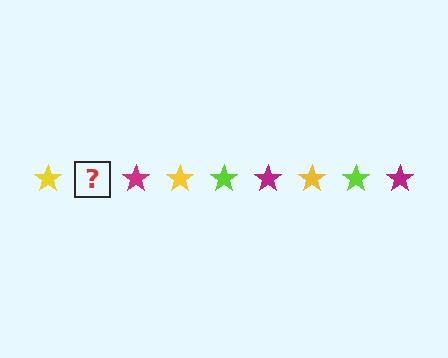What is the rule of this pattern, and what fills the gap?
The rule is that the pattern cycles through yellow, lime, magenta stars. The gap should be filled with a lime star.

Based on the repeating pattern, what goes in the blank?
The blank should be a lime star.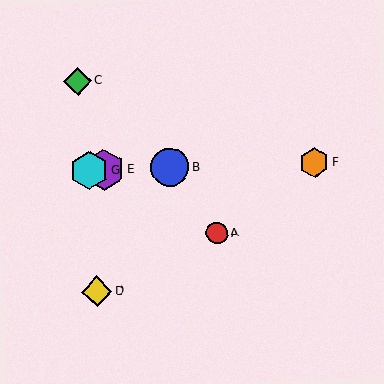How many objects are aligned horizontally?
4 objects (B, E, F, G) are aligned horizontally.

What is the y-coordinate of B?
Object B is at y≈167.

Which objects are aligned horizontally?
Objects B, E, F, G are aligned horizontally.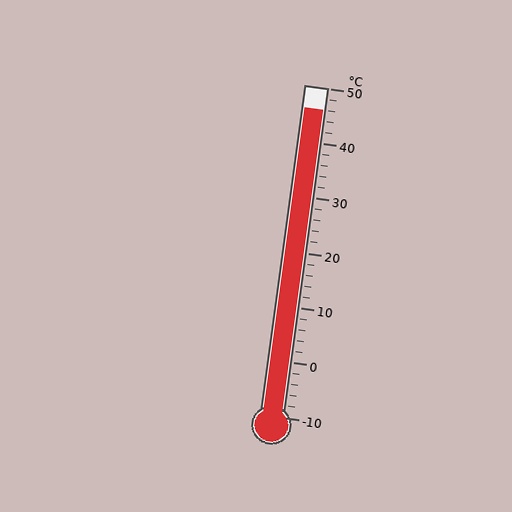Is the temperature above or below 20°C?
The temperature is above 20°C.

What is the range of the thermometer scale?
The thermometer scale ranges from -10°C to 50°C.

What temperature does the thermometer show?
The thermometer shows approximately 46°C.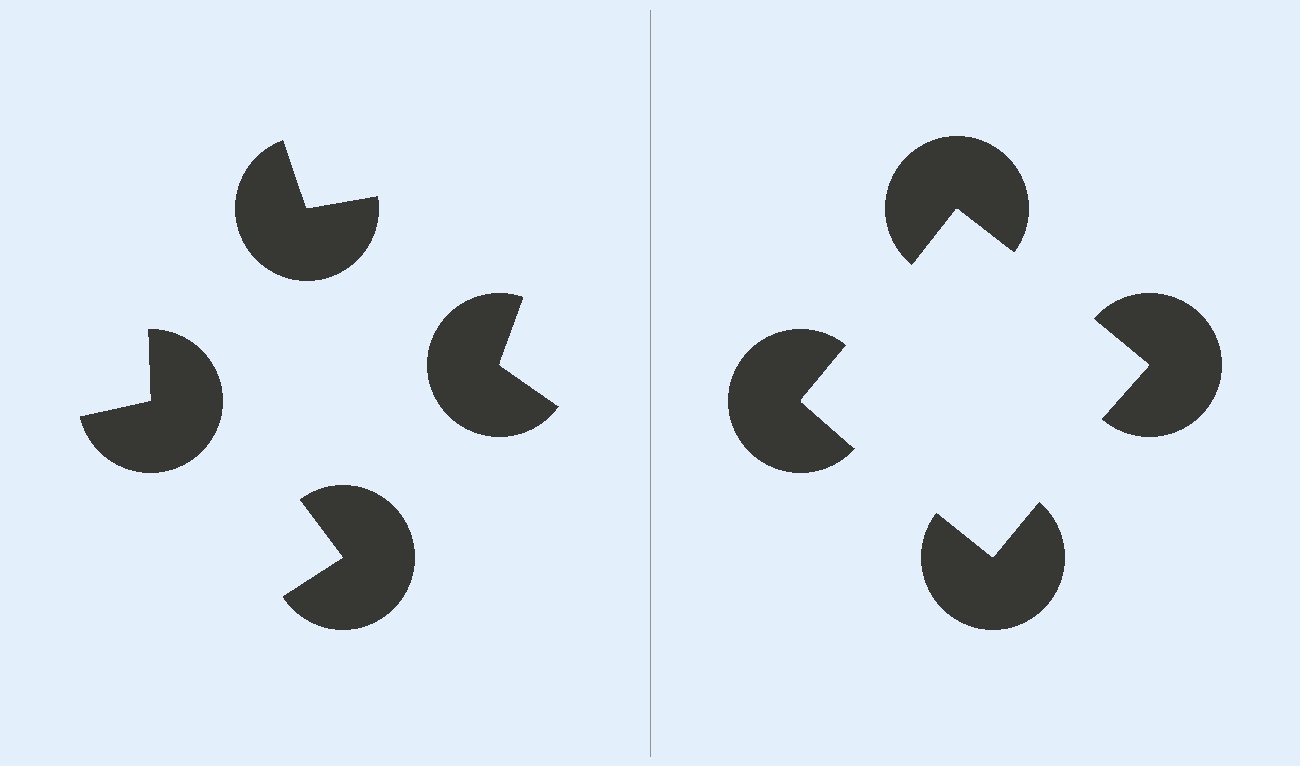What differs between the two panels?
The pac-man discs are positioned identically on both sides; only the wedge orientations differ. On the right they align to a square; on the left they are misaligned.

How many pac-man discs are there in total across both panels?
8 — 4 on each side.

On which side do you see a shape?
An illusory square appears on the right side. On the left side the wedge cuts are rotated, so no coherent shape forms.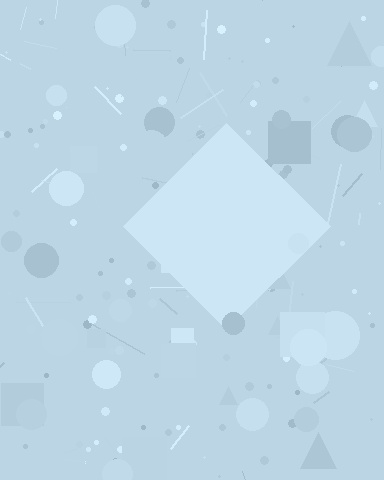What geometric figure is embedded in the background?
A diamond is embedded in the background.